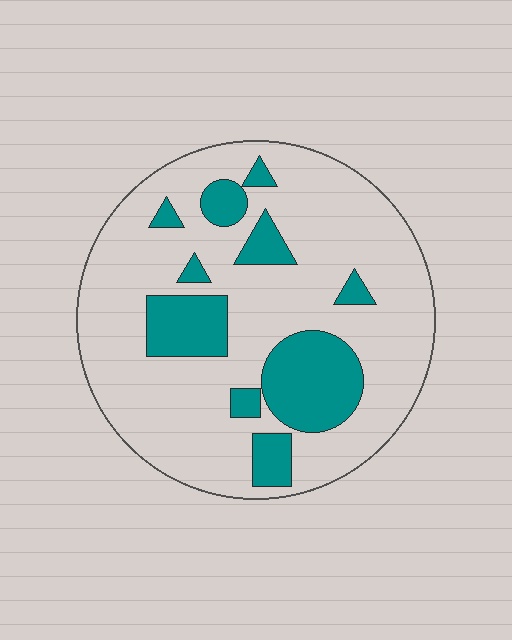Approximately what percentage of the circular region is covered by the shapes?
Approximately 20%.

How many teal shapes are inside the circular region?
10.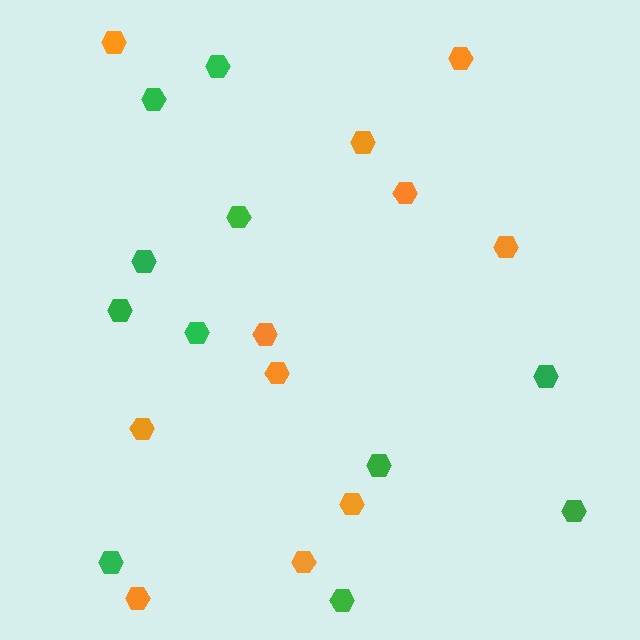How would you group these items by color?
There are 2 groups: one group of orange hexagons (11) and one group of green hexagons (11).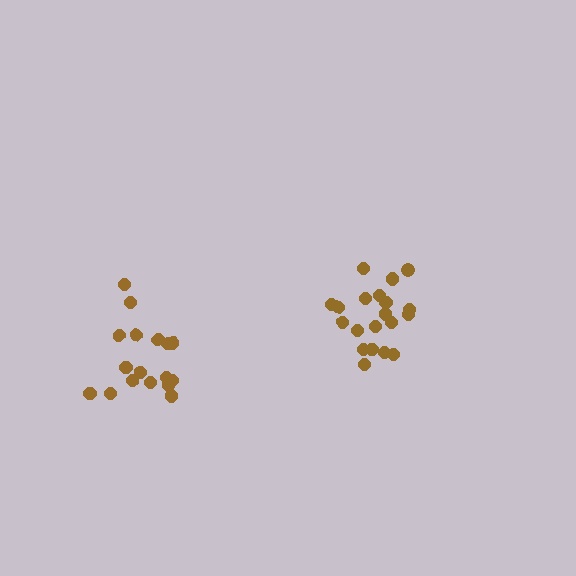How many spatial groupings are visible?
There are 2 spatial groupings.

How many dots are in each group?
Group 1: 20 dots, Group 2: 18 dots (38 total).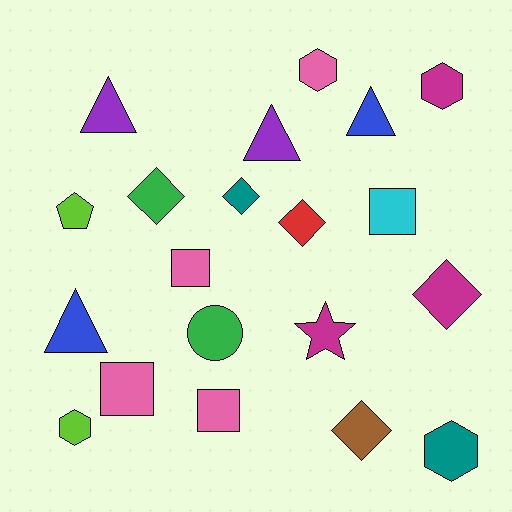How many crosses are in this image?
There are no crosses.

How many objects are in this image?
There are 20 objects.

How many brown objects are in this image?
There is 1 brown object.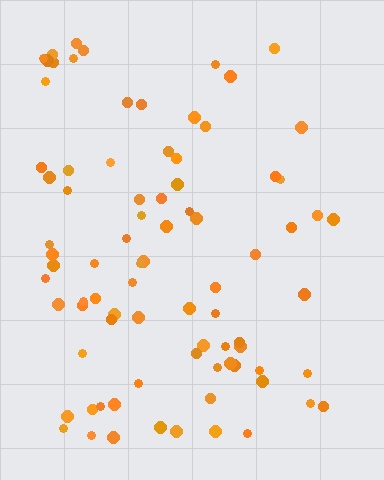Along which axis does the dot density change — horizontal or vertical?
Horizontal.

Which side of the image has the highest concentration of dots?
The left.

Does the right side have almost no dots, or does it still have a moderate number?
Still a moderate number, just noticeably fewer than the left.